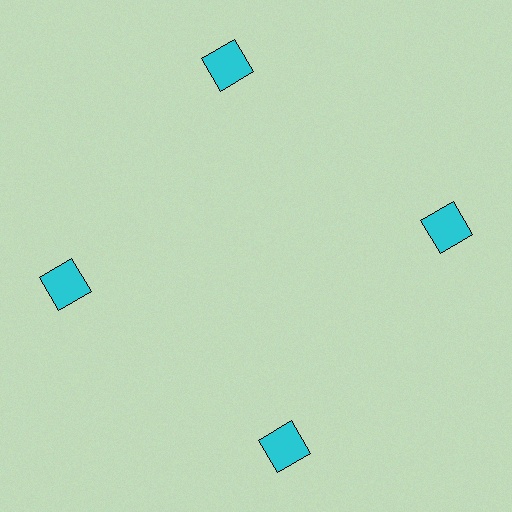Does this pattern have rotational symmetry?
Yes, this pattern has 4-fold rotational symmetry. It looks the same after rotating 90 degrees around the center.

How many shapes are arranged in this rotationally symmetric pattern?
There are 4 shapes, arranged in 4 groups of 1.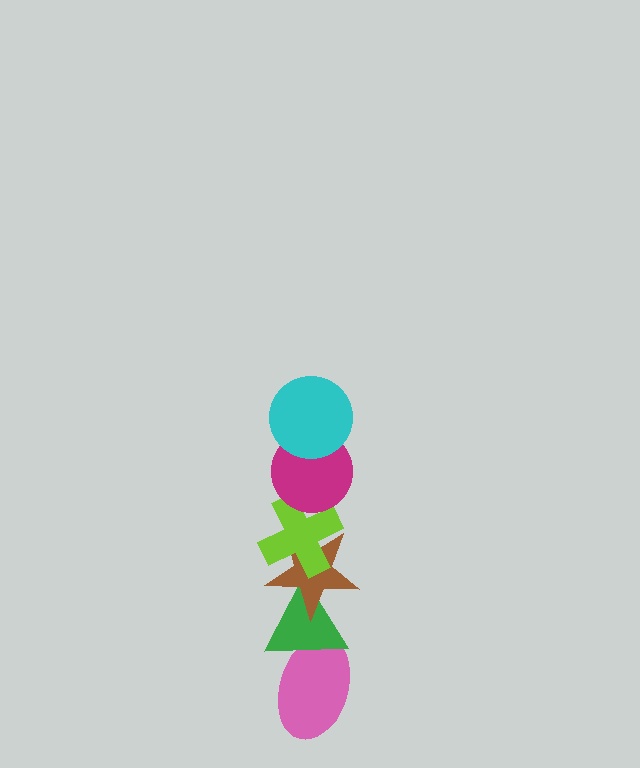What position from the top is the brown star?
The brown star is 4th from the top.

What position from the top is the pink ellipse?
The pink ellipse is 6th from the top.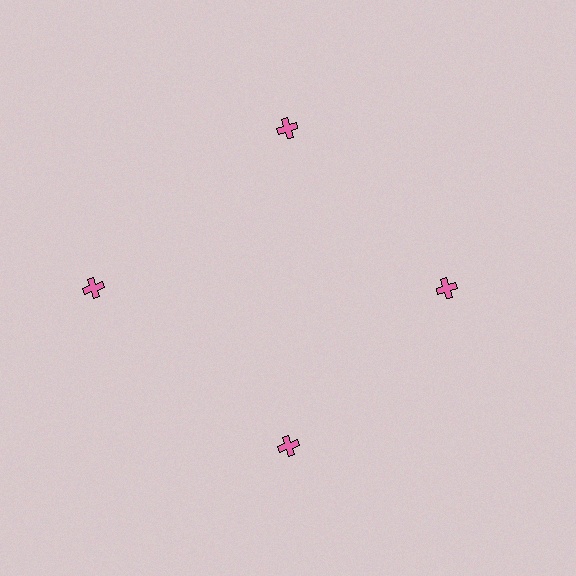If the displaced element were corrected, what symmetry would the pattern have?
It would have 4-fold rotational symmetry — the pattern would map onto itself every 90 degrees.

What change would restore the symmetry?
The symmetry would be restored by moving it inward, back onto the ring so that all 4 crosses sit at equal angles and equal distance from the center.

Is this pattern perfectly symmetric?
No. The 4 pink crosses are arranged in a ring, but one element near the 9 o'clock position is pushed outward from the center, breaking the 4-fold rotational symmetry.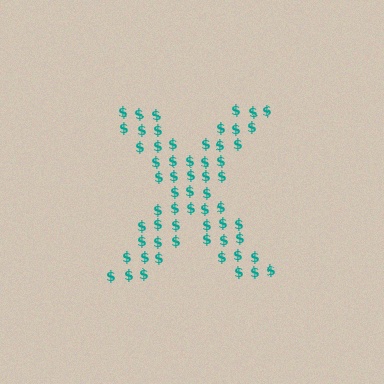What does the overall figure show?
The overall figure shows the letter X.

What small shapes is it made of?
It is made of small dollar signs.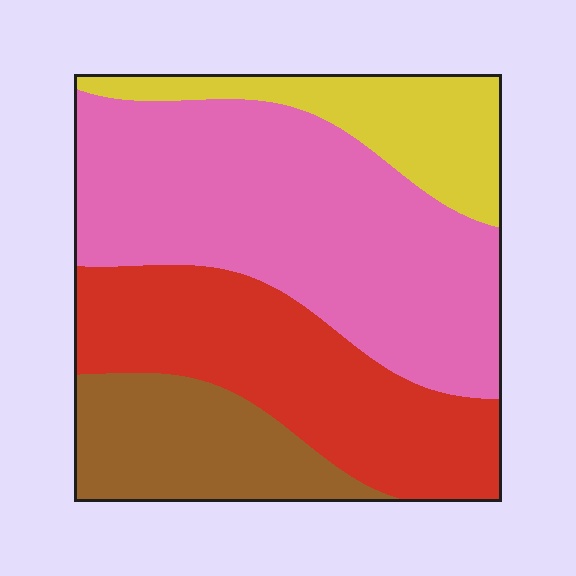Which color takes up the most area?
Pink, at roughly 45%.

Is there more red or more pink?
Pink.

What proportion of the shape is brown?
Brown takes up about one sixth (1/6) of the shape.